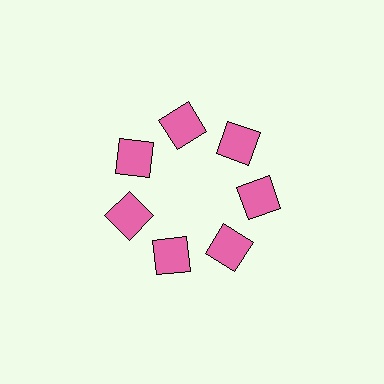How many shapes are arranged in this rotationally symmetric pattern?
There are 7 shapes, arranged in 7 groups of 1.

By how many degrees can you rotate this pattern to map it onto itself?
The pattern maps onto itself every 51 degrees of rotation.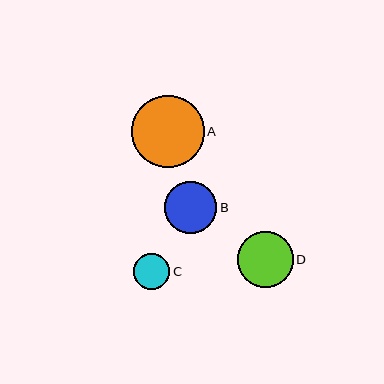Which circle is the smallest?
Circle C is the smallest with a size of approximately 36 pixels.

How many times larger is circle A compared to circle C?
Circle A is approximately 2.0 times the size of circle C.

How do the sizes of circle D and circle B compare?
Circle D and circle B are approximately the same size.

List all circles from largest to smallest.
From largest to smallest: A, D, B, C.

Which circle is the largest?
Circle A is the largest with a size of approximately 72 pixels.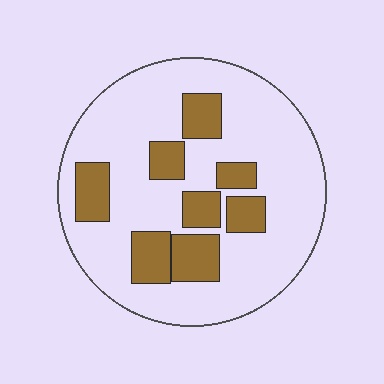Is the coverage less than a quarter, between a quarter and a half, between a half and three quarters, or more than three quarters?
Less than a quarter.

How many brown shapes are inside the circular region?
8.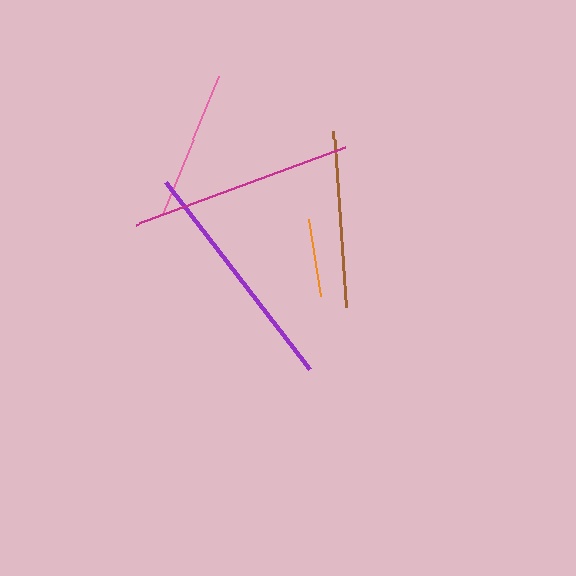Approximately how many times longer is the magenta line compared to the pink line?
The magenta line is approximately 1.5 times the length of the pink line.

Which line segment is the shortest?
The orange line is the shortest at approximately 78 pixels.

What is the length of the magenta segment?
The magenta segment is approximately 222 pixels long.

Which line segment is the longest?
The purple line is the longest at approximately 236 pixels.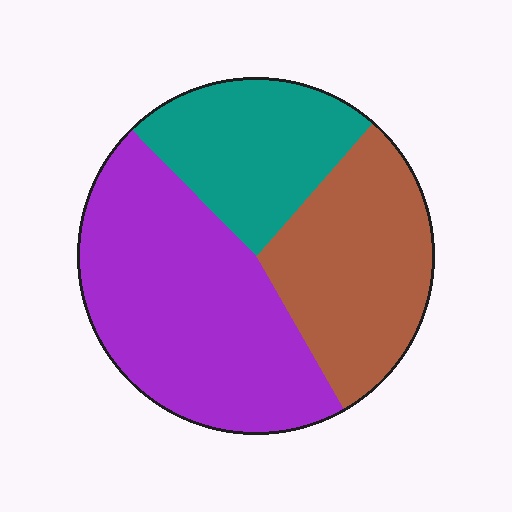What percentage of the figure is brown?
Brown covers roughly 30% of the figure.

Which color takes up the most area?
Purple, at roughly 45%.